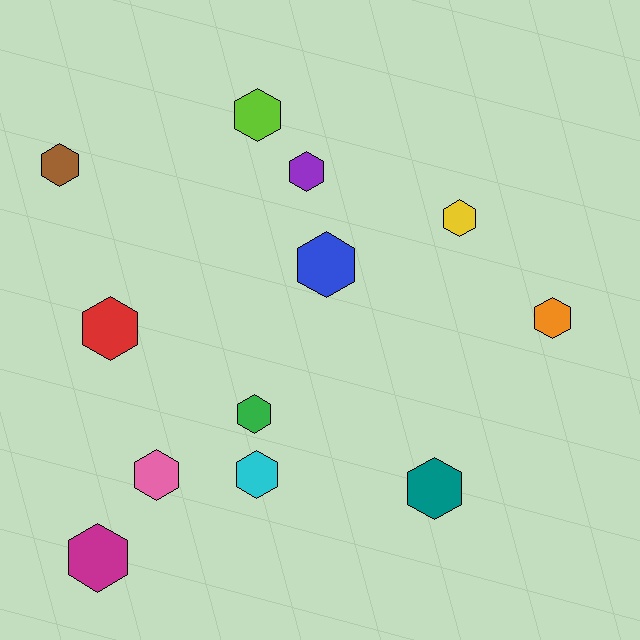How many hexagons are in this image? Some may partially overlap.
There are 12 hexagons.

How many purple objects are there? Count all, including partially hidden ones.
There is 1 purple object.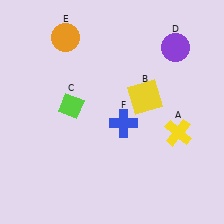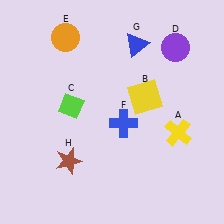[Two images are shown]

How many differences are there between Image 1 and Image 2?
There are 2 differences between the two images.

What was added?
A blue triangle (G), a brown star (H) were added in Image 2.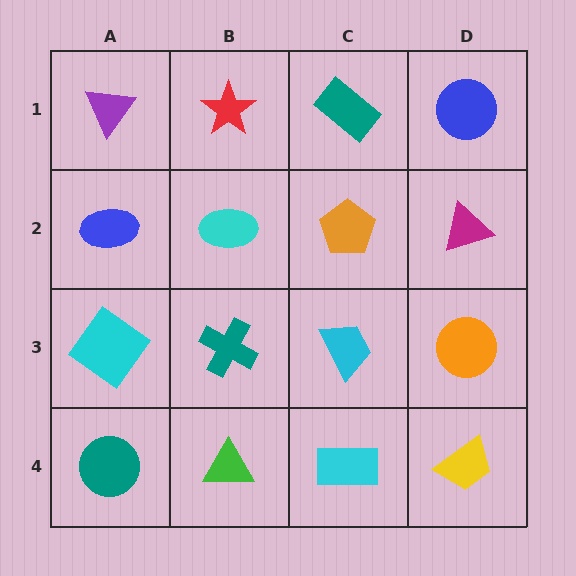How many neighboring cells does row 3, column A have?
3.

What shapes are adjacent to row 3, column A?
A blue ellipse (row 2, column A), a teal circle (row 4, column A), a teal cross (row 3, column B).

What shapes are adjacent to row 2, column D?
A blue circle (row 1, column D), an orange circle (row 3, column D), an orange pentagon (row 2, column C).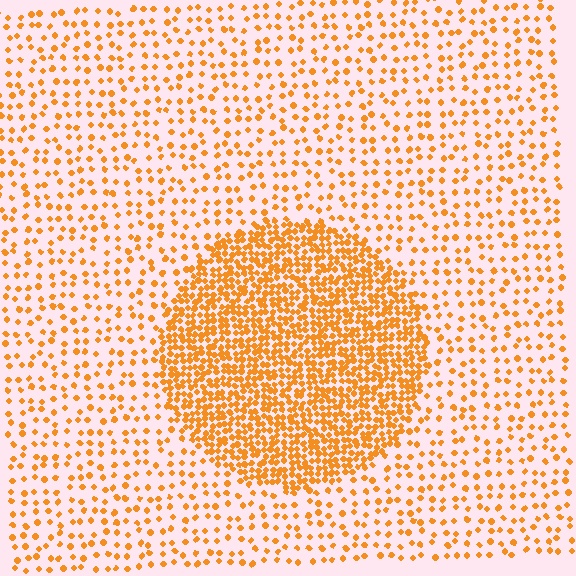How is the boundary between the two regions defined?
The boundary is defined by a change in element density (approximately 3.0x ratio). All elements are the same color, size, and shape.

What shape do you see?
I see a circle.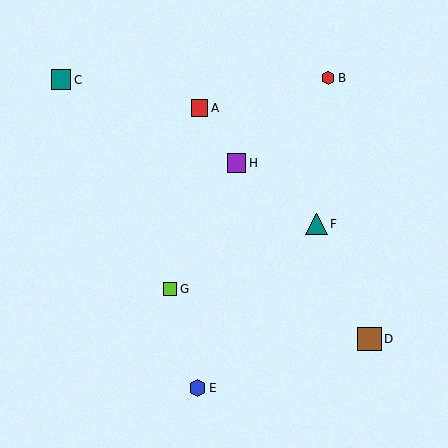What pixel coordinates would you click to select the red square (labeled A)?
Click at (199, 108) to select the red square A.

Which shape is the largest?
The brown square (labeled D) is the largest.